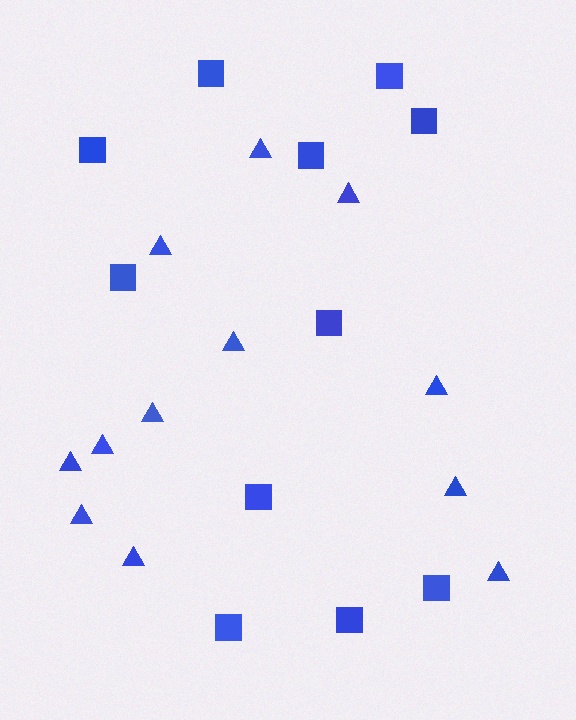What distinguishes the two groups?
There are 2 groups: one group of triangles (12) and one group of squares (11).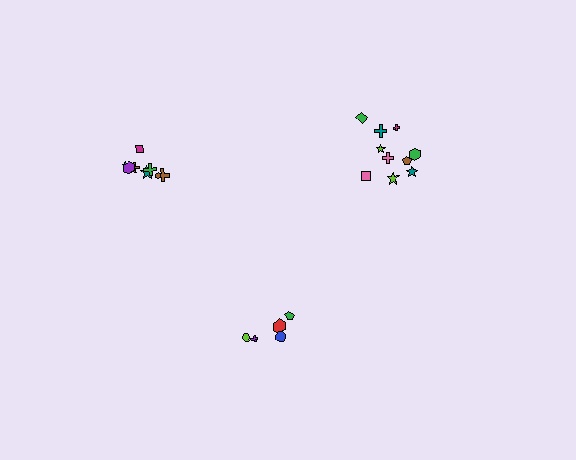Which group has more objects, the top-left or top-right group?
The top-right group.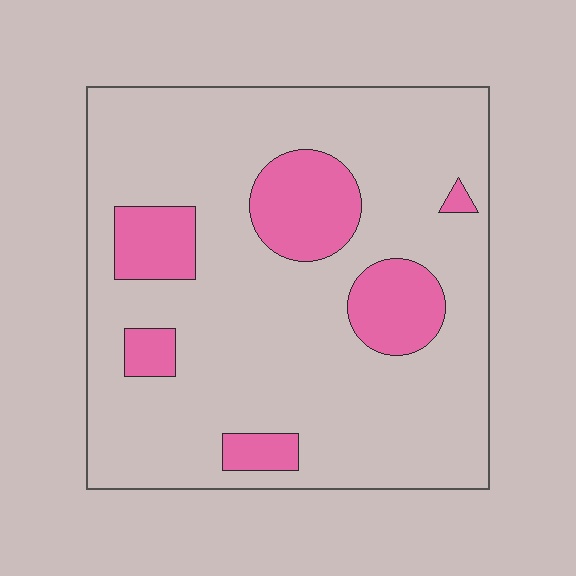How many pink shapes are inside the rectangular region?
6.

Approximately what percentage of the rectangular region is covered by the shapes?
Approximately 20%.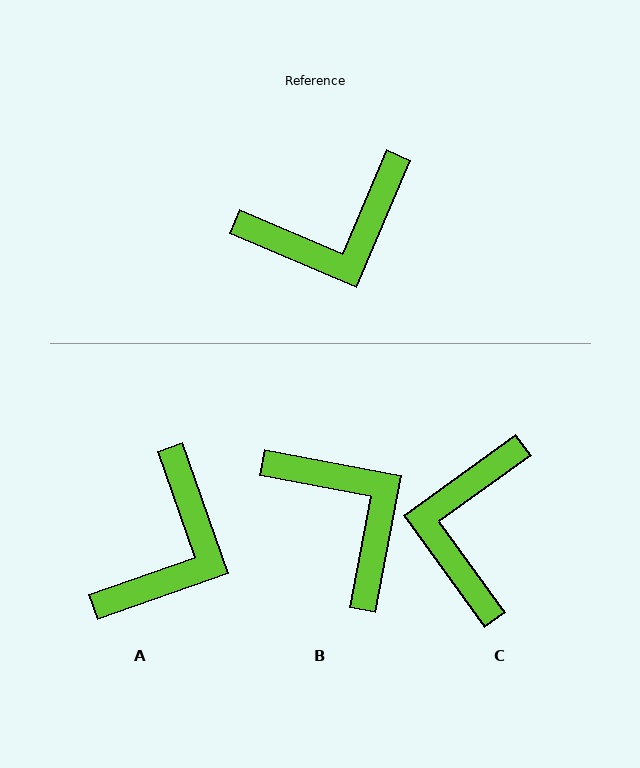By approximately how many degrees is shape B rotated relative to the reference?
Approximately 102 degrees counter-clockwise.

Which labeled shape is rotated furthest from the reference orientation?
C, about 121 degrees away.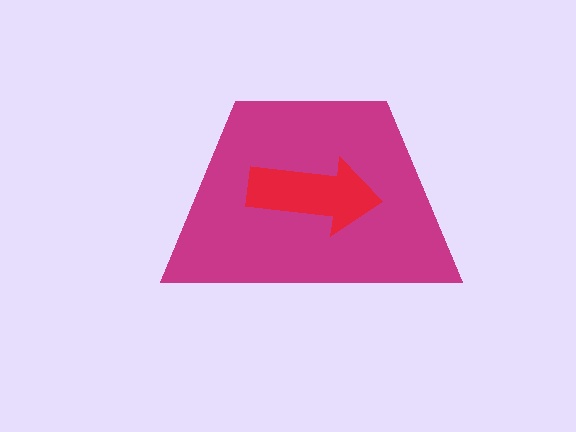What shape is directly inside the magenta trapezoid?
The red arrow.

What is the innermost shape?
The red arrow.